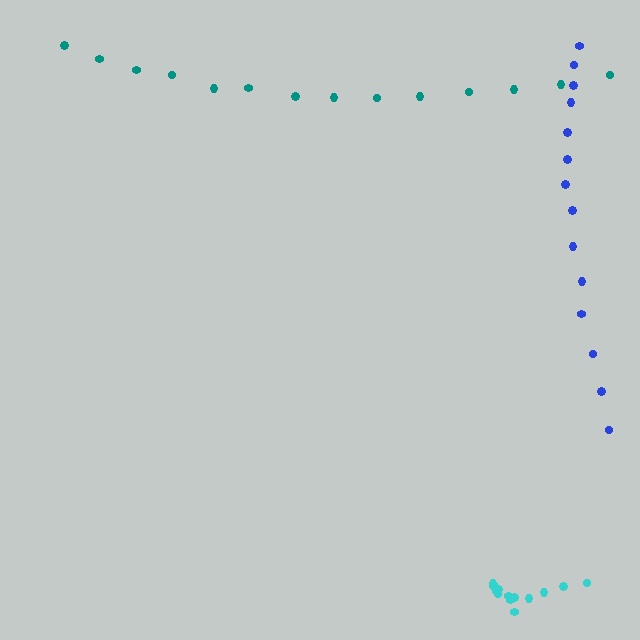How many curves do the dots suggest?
There are 3 distinct paths.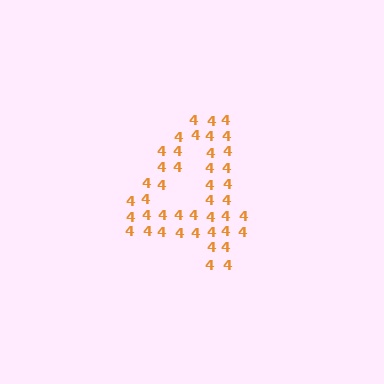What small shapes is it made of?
It is made of small digit 4's.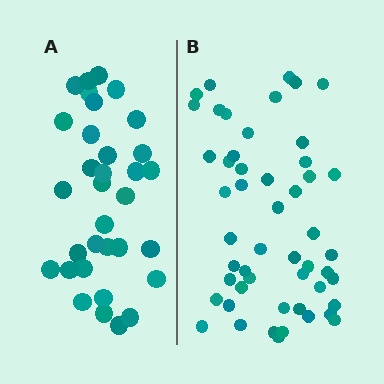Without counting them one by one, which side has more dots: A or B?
Region B (the right region) has more dots.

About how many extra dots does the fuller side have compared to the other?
Region B has approximately 20 more dots than region A.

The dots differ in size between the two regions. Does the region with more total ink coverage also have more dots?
No. Region A has more total ink coverage because its dots are larger, but region B actually contains more individual dots. Total area can be misleading — the number of items is what matters here.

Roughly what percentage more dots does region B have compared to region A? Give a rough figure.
About 55% more.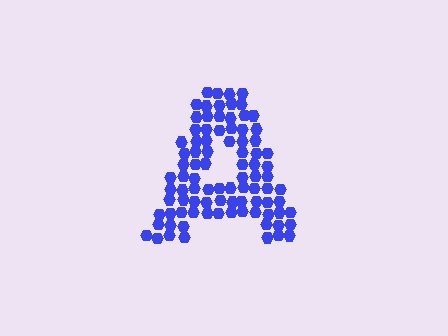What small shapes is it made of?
It is made of small hexagons.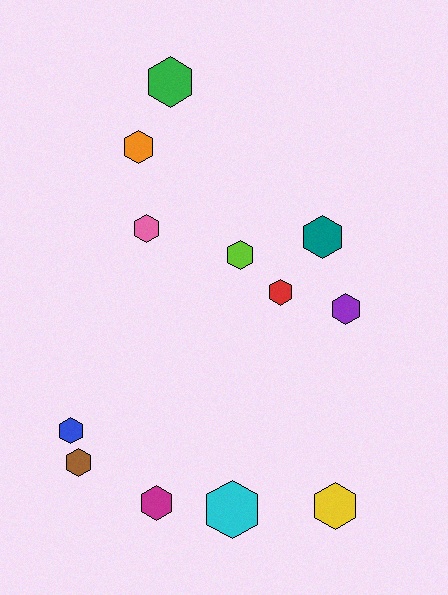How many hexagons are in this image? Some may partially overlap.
There are 12 hexagons.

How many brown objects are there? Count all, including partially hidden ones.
There is 1 brown object.